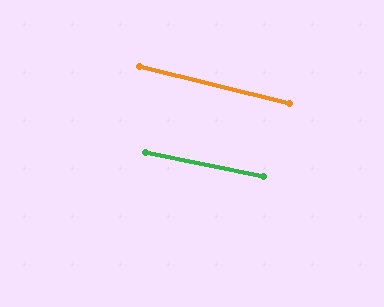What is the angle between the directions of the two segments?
Approximately 2 degrees.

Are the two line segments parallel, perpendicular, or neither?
Parallel — their directions differ by only 2.0°.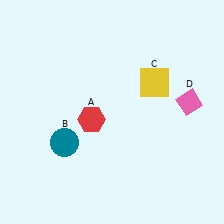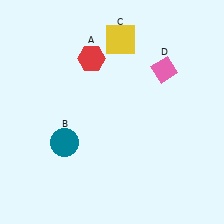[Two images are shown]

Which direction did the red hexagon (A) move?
The red hexagon (A) moved up.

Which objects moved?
The objects that moved are: the red hexagon (A), the yellow square (C), the pink diamond (D).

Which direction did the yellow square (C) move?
The yellow square (C) moved up.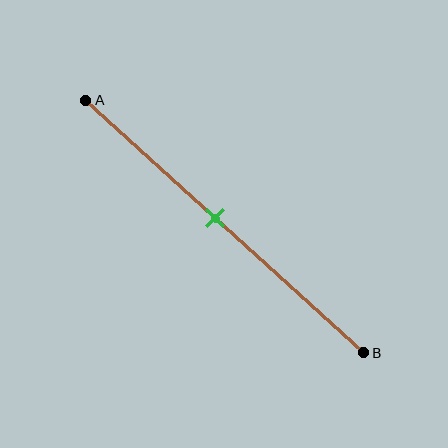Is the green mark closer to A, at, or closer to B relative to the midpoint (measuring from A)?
The green mark is closer to point A than the midpoint of segment AB.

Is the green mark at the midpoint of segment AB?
No, the mark is at about 45% from A, not at the 50% midpoint.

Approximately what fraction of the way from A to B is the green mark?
The green mark is approximately 45% of the way from A to B.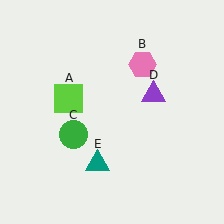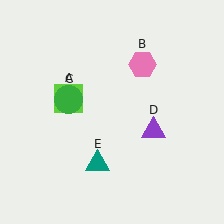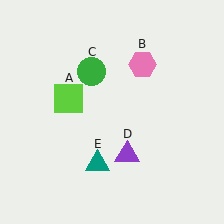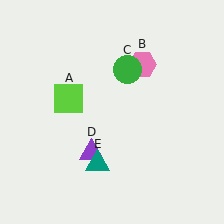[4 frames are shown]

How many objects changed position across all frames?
2 objects changed position: green circle (object C), purple triangle (object D).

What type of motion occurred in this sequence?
The green circle (object C), purple triangle (object D) rotated clockwise around the center of the scene.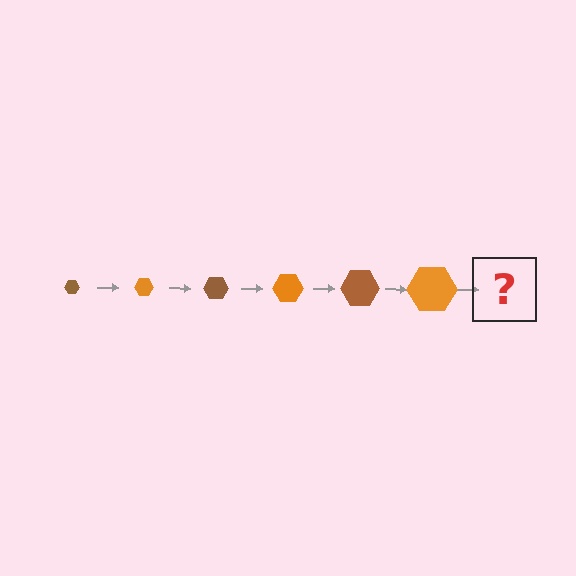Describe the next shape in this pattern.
It should be a brown hexagon, larger than the previous one.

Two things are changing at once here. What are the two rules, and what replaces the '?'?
The two rules are that the hexagon grows larger each step and the color cycles through brown and orange. The '?' should be a brown hexagon, larger than the previous one.